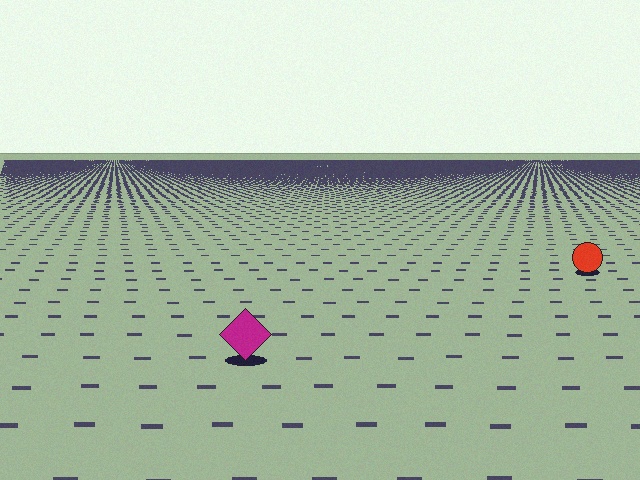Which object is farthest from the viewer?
The red circle is farthest from the viewer. It appears smaller and the ground texture around it is denser.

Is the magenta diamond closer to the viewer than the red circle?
Yes. The magenta diamond is closer — you can tell from the texture gradient: the ground texture is coarser near it.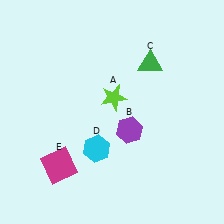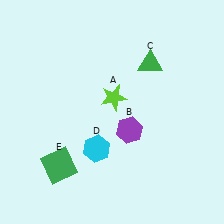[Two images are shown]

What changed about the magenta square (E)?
In Image 1, E is magenta. In Image 2, it changed to green.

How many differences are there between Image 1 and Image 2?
There is 1 difference between the two images.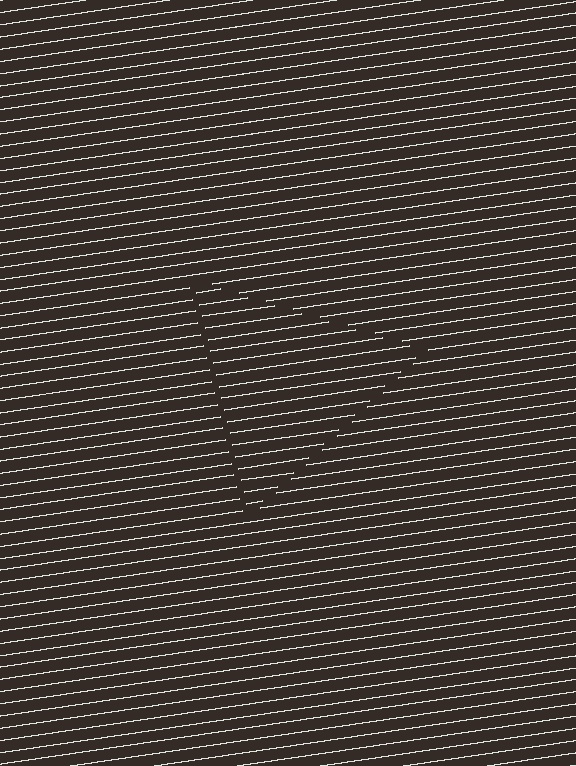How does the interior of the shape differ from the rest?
The interior of the shape contains the same grating, shifted by half a period — the contour is defined by the phase discontinuity where line-ends from the inner and outer gratings abut.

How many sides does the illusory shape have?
3 sides — the line-ends trace a triangle.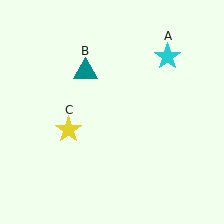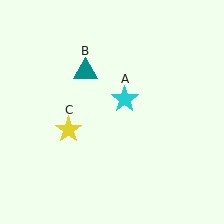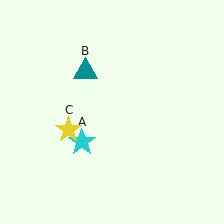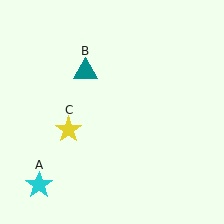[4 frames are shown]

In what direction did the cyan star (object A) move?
The cyan star (object A) moved down and to the left.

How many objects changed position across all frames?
1 object changed position: cyan star (object A).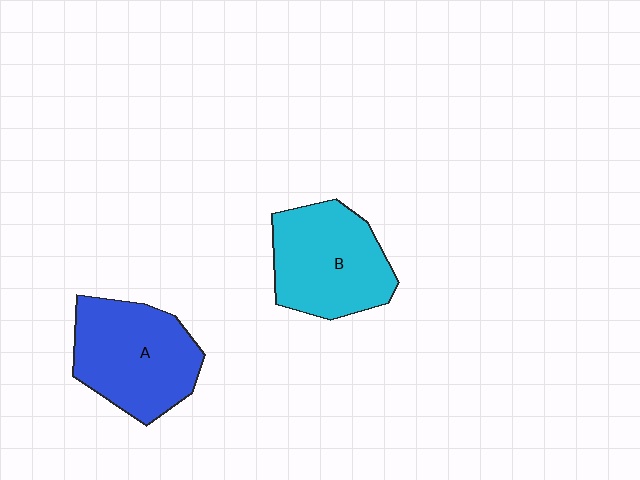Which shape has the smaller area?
Shape B (cyan).